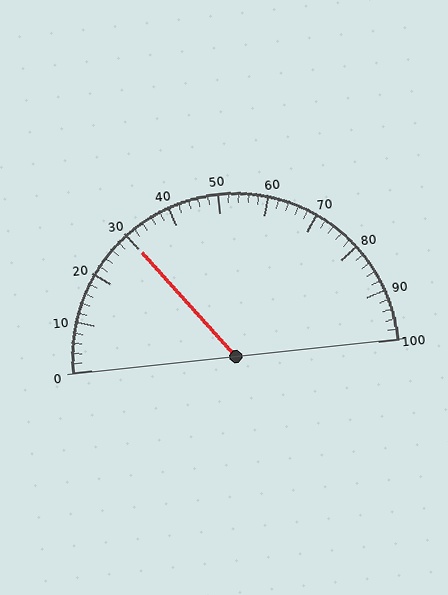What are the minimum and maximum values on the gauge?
The gauge ranges from 0 to 100.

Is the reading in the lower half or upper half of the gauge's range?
The reading is in the lower half of the range (0 to 100).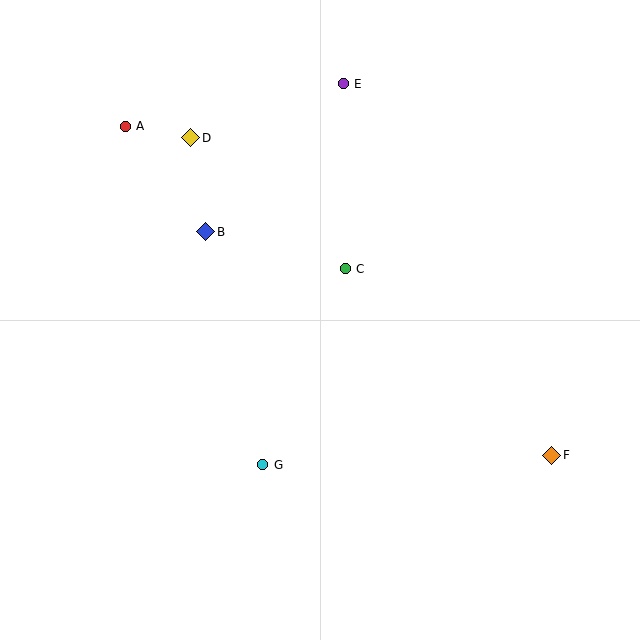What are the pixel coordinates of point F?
Point F is at (552, 455).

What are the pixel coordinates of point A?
Point A is at (125, 126).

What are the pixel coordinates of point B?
Point B is at (206, 232).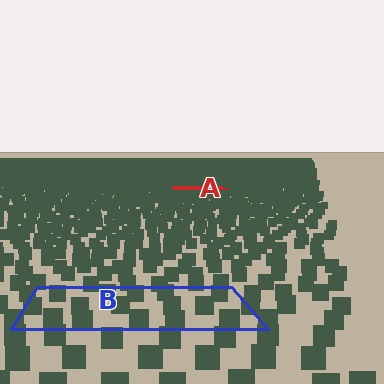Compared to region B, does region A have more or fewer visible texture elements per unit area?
Region A has more texture elements per unit area — they are packed more densely because it is farther away.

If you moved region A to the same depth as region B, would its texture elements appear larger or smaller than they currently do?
They would appear larger. At a closer depth, the same texture elements are projected at a bigger on-screen size.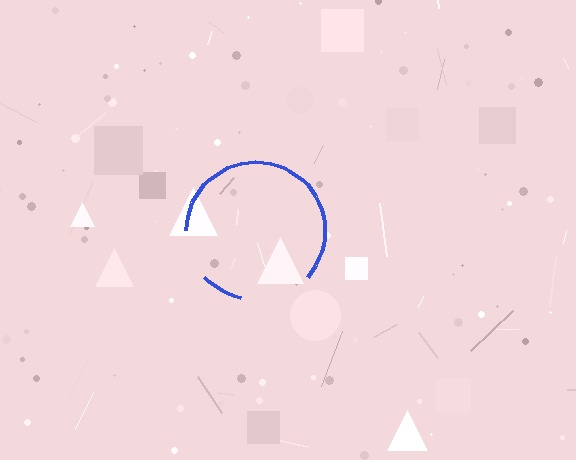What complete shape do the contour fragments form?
The contour fragments form a circle.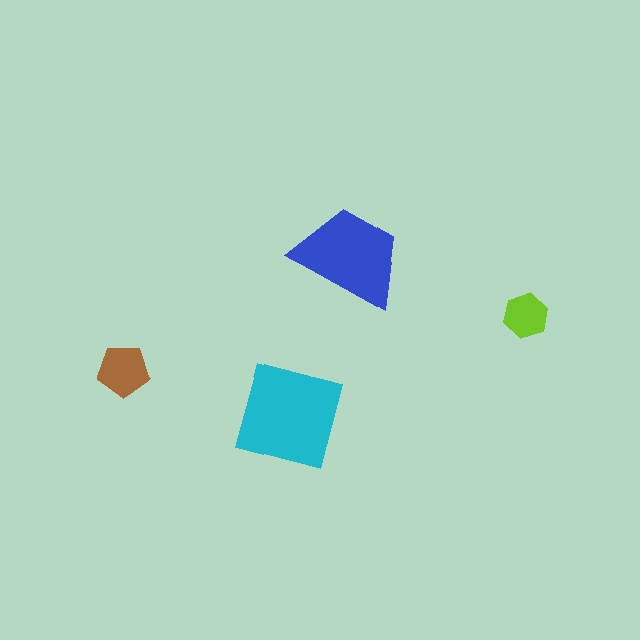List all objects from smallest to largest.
The lime hexagon, the brown pentagon, the blue trapezoid, the cyan square.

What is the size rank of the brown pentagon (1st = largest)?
3rd.